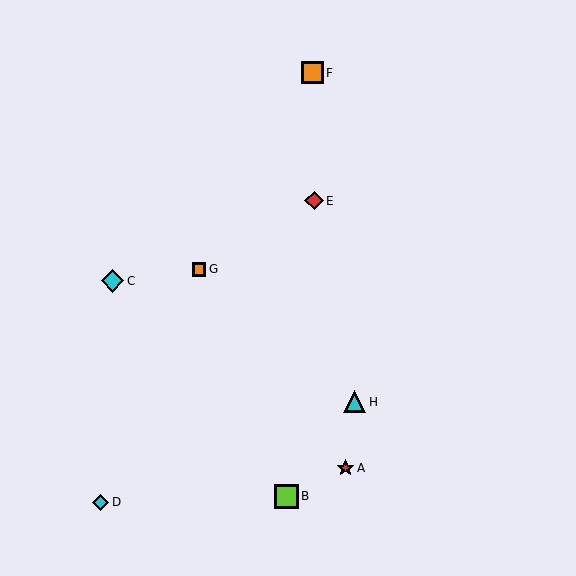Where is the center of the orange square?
The center of the orange square is at (312, 73).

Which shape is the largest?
The lime square (labeled B) is the largest.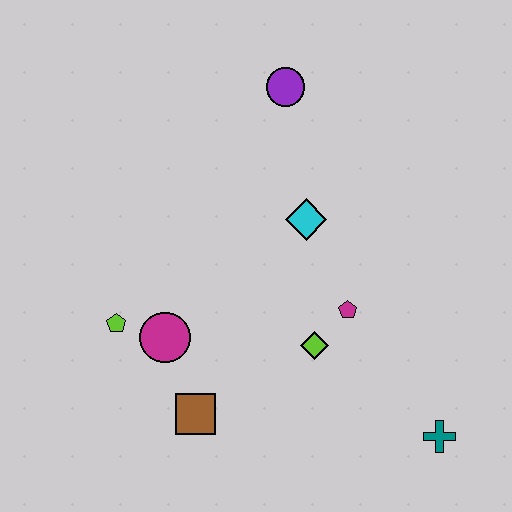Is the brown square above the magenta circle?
No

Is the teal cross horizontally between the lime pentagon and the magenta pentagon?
No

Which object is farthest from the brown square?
The purple circle is farthest from the brown square.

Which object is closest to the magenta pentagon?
The lime diamond is closest to the magenta pentagon.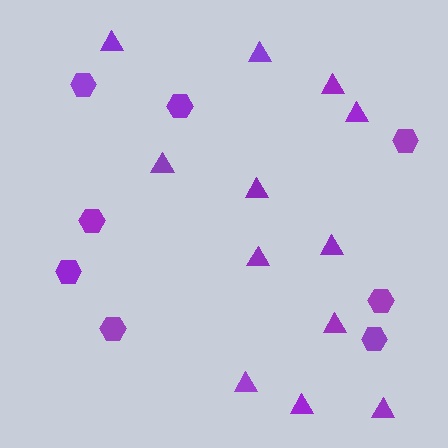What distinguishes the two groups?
There are 2 groups: one group of hexagons (8) and one group of triangles (12).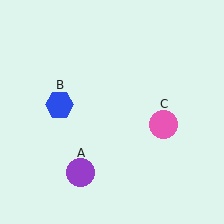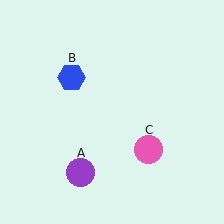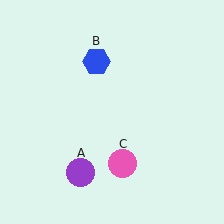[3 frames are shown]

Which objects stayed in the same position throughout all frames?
Purple circle (object A) remained stationary.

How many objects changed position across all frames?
2 objects changed position: blue hexagon (object B), pink circle (object C).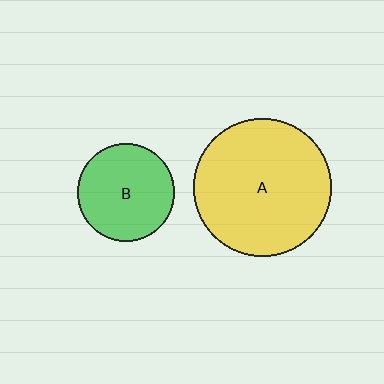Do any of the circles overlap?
No, none of the circles overlap.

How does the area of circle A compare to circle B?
Approximately 2.0 times.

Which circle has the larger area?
Circle A (yellow).